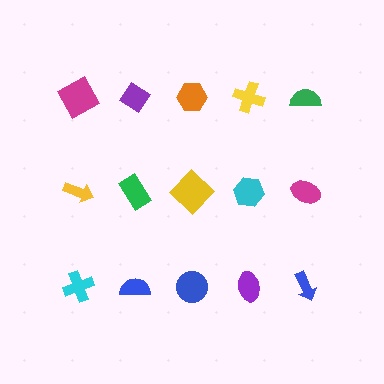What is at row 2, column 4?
A cyan hexagon.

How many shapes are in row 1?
5 shapes.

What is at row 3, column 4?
A purple ellipse.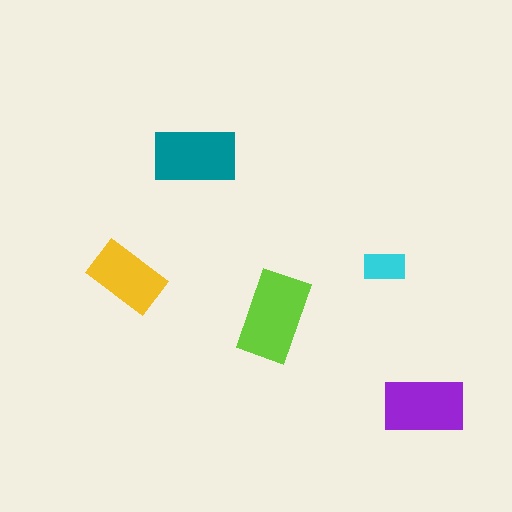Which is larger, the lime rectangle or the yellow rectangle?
The lime one.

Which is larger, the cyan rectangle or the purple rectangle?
The purple one.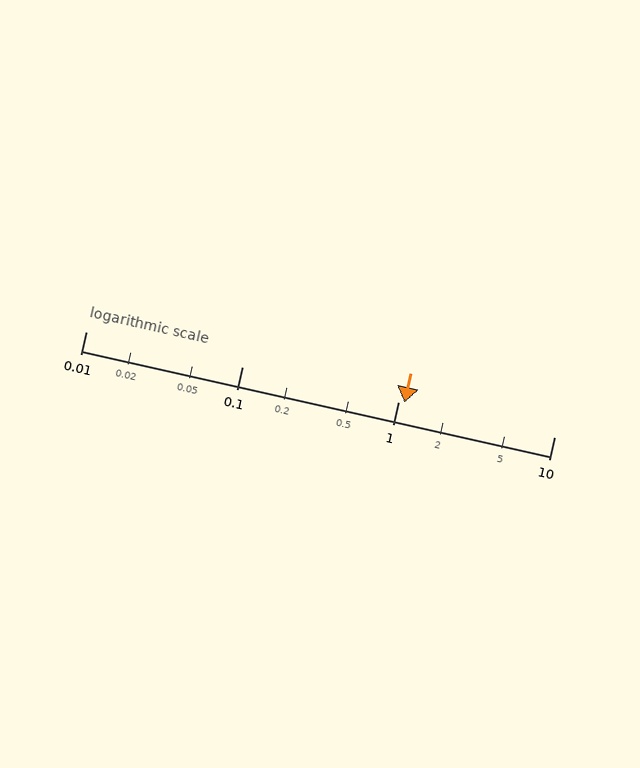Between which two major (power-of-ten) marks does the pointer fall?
The pointer is between 1 and 10.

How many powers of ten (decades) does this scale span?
The scale spans 3 decades, from 0.01 to 10.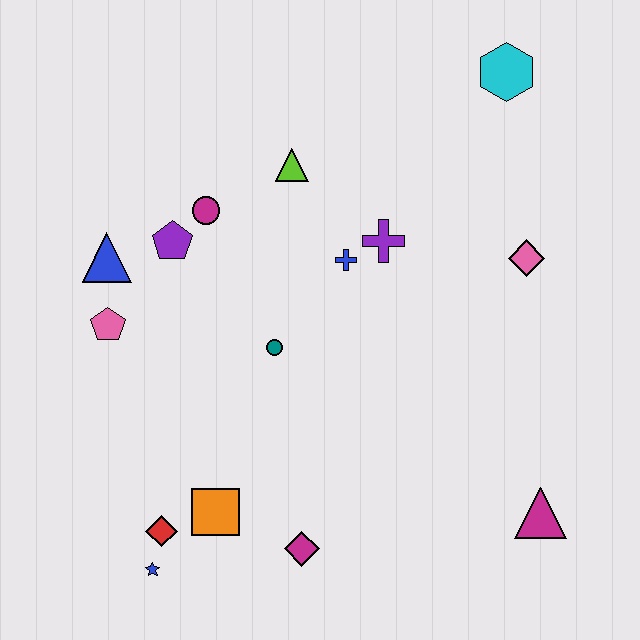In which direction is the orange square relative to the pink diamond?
The orange square is to the left of the pink diamond.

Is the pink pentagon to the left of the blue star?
Yes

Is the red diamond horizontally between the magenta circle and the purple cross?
No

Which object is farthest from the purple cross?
The blue star is farthest from the purple cross.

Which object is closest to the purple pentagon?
The magenta circle is closest to the purple pentagon.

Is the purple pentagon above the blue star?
Yes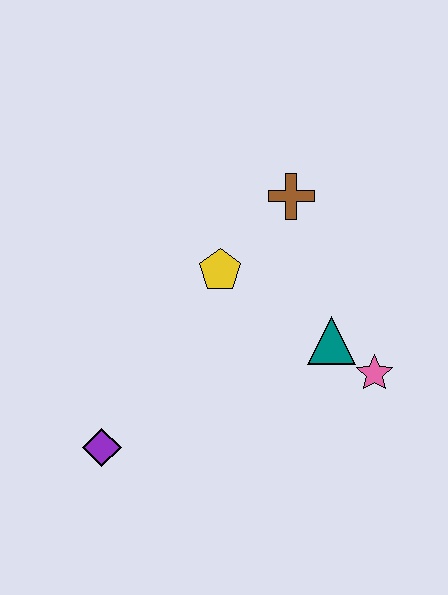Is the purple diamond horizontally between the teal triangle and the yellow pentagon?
No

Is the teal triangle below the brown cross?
Yes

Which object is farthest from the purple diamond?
The brown cross is farthest from the purple diamond.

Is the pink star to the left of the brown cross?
No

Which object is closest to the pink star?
The teal triangle is closest to the pink star.